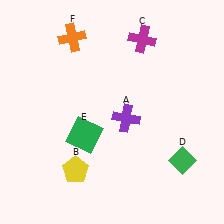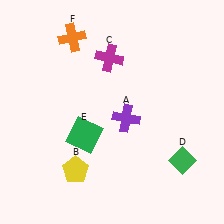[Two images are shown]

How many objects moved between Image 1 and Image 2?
1 object moved between the two images.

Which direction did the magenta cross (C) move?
The magenta cross (C) moved left.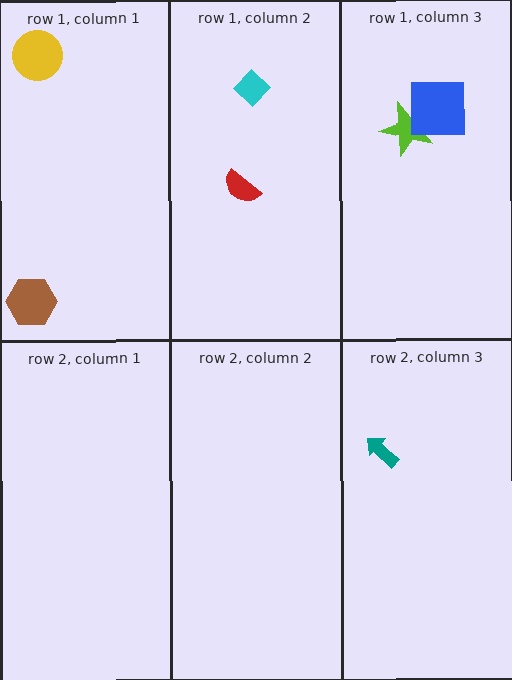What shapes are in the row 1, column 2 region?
The red semicircle, the cyan diamond.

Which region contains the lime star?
The row 1, column 3 region.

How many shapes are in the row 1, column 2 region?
2.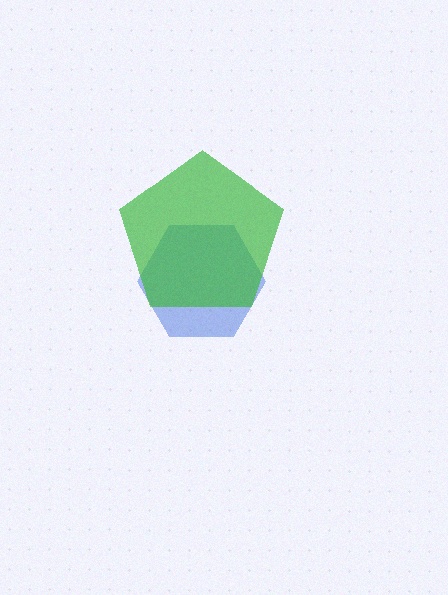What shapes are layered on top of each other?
The layered shapes are: a blue hexagon, a green pentagon.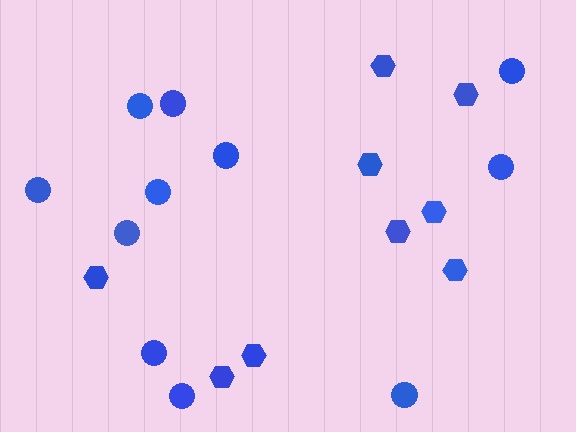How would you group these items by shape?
There are 2 groups: one group of hexagons (9) and one group of circles (11).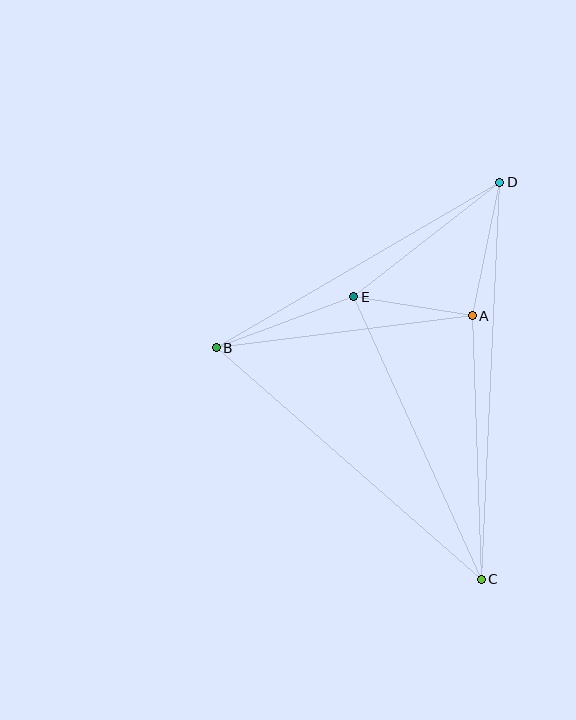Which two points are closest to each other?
Points A and E are closest to each other.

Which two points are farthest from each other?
Points C and D are farthest from each other.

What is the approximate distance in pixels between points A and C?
The distance between A and C is approximately 264 pixels.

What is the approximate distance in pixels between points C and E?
The distance between C and E is approximately 310 pixels.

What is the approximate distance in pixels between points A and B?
The distance between A and B is approximately 258 pixels.